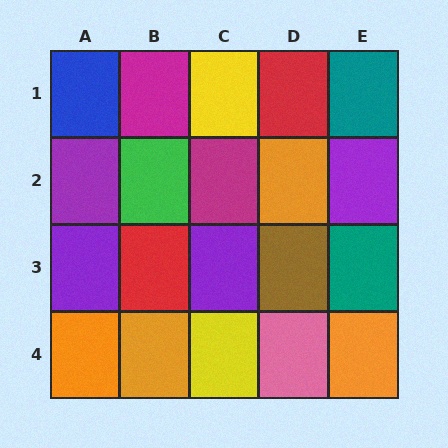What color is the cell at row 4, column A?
Orange.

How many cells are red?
2 cells are red.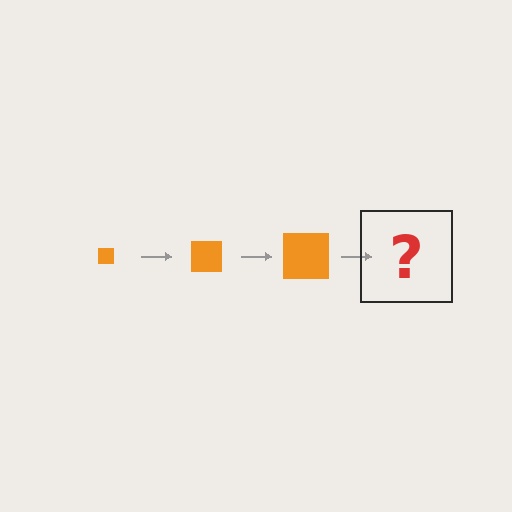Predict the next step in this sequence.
The next step is an orange square, larger than the previous one.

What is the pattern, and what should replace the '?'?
The pattern is that the square gets progressively larger each step. The '?' should be an orange square, larger than the previous one.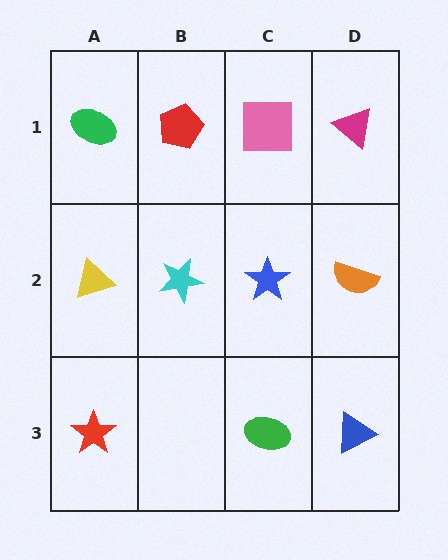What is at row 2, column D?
An orange semicircle.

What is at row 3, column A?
A red star.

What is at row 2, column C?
A blue star.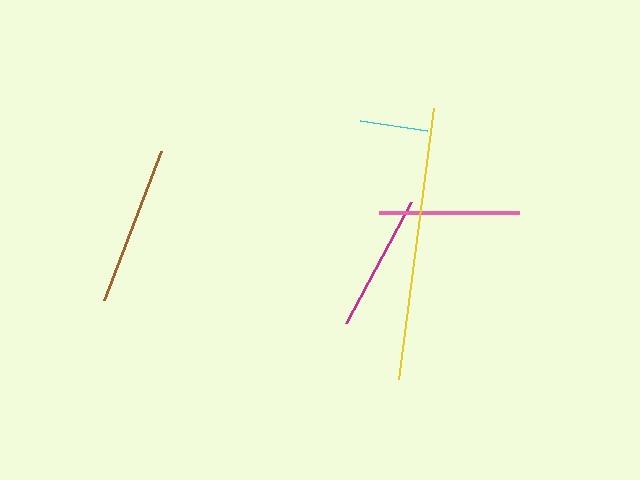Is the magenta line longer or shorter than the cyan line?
The magenta line is longer than the cyan line.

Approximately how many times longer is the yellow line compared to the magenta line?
The yellow line is approximately 2.0 times the length of the magenta line.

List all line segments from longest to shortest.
From longest to shortest: yellow, brown, pink, magenta, cyan.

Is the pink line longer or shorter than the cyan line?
The pink line is longer than the cyan line.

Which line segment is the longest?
The yellow line is the longest at approximately 273 pixels.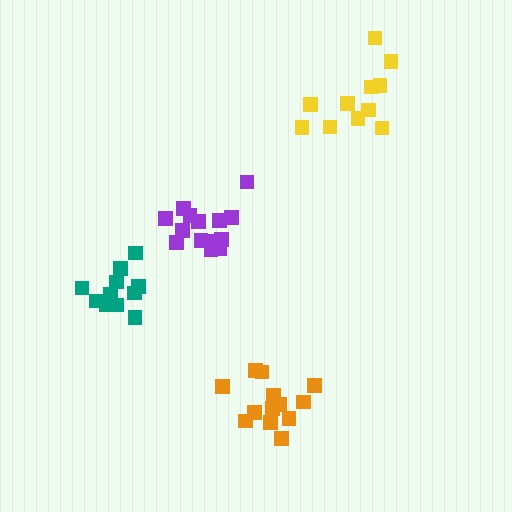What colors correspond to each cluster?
The clusters are colored: yellow, purple, orange, teal.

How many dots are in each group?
Group 1: 11 dots, Group 2: 14 dots, Group 3: 13 dots, Group 4: 11 dots (49 total).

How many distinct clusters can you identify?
There are 4 distinct clusters.